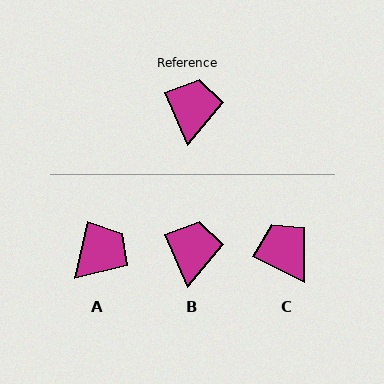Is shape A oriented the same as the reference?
No, it is off by about 37 degrees.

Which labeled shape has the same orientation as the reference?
B.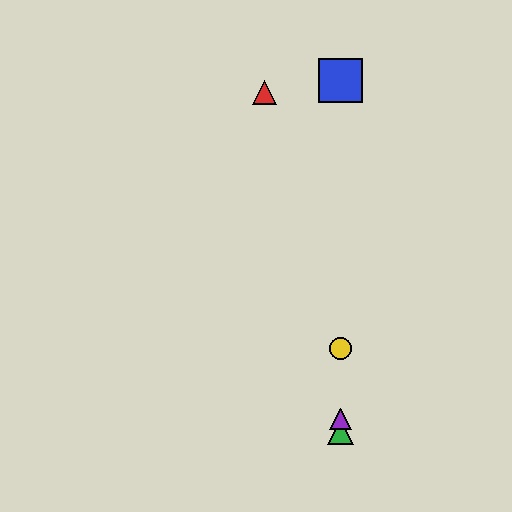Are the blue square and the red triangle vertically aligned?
No, the blue square is at x≈340 and the red triangle is at x≈265.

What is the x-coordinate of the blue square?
The blue square is at x≈340.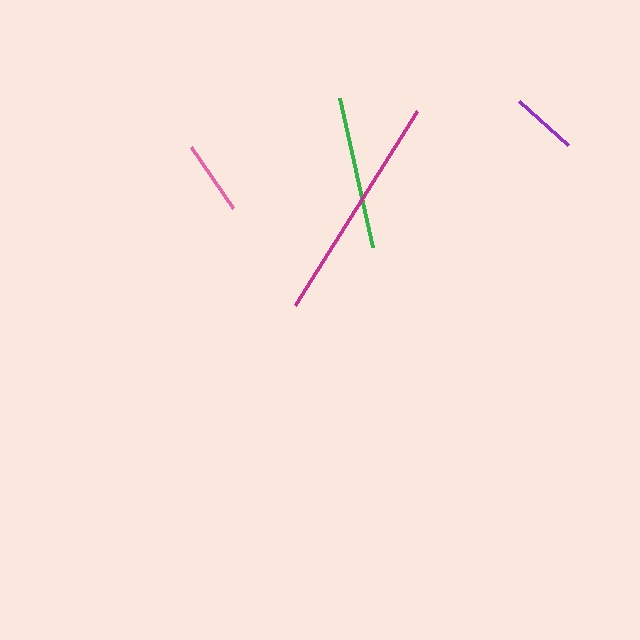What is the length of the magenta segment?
The magenta segment is approximately 229 pixels long.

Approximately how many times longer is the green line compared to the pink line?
The green line is approximately 2.0 times the length of the pink line.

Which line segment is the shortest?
The purple line is the shortest at approximately 66 pixels.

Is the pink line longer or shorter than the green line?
The green line is longer than the pink line.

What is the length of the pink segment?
The pink segment is approximately 74 pixels long.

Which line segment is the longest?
The magenta line is the longest at approximately 229 pixels.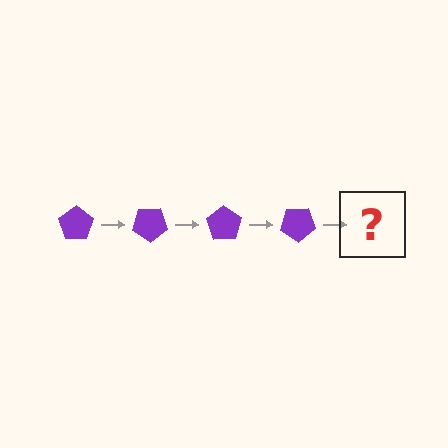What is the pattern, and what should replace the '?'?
The pattern is that the pentagon rotates 35 degrees each step. The '?' should be a purple pentagon rotated 140 degrees.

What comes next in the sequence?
The next element should be a purple pentagon rotated 140 degrees.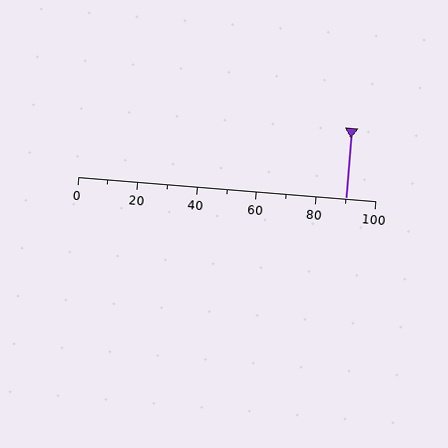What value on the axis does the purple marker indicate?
The marker indicates approximately 90.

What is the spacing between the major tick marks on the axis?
The major ticks are spaced 20 apart.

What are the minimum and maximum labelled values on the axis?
The axis runs from 0 to 100.